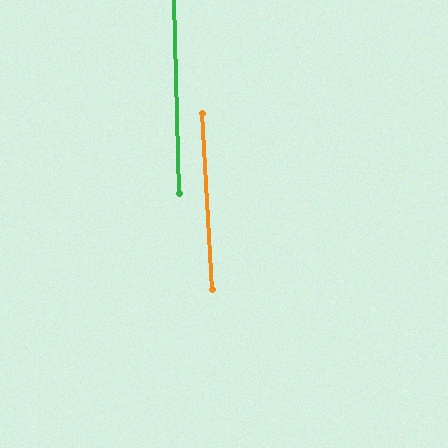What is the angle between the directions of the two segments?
Approximately 2 degrees.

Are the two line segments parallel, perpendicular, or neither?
Parallel — their directions differ by only 1.9°.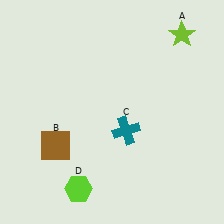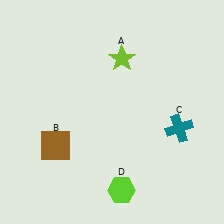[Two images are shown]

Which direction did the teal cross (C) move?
The teal cross (C) moved right.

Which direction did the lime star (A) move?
The lime star (A) moved left.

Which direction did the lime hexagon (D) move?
The lime hexagon (D) moved right.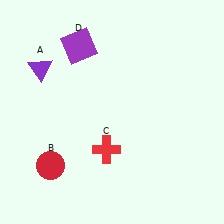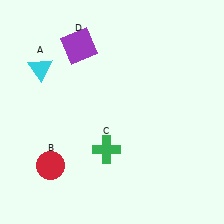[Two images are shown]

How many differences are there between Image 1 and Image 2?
There are 2 differences between the two images.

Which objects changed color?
A changed from purple to cyan. C changed from red to green.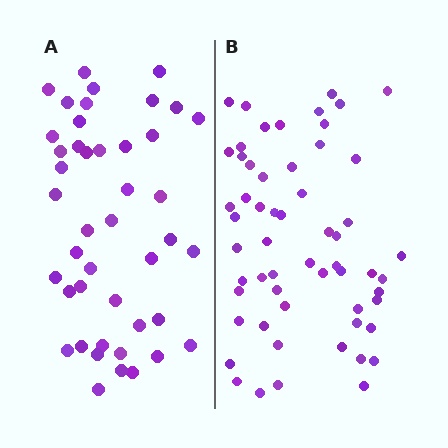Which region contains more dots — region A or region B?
Region B (the right region) has more dots.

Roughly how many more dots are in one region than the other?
Region B has approximately 15 more dots than region A.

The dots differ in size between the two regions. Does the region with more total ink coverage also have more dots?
No. Region A has more total ink coverage because its dots are larger, but region B actually contains more individual dots. Total area can be misleading — the number of items is what matters here.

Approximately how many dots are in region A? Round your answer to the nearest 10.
About 40 dots. (The exact count is 44, which rounds to 40.)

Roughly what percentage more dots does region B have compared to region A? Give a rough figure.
About 30% more.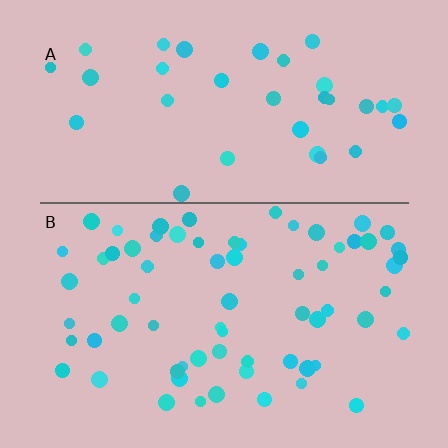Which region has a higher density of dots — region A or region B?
B (the bottom).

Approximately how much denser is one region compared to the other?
Approximately 1.9× — region B over region A.